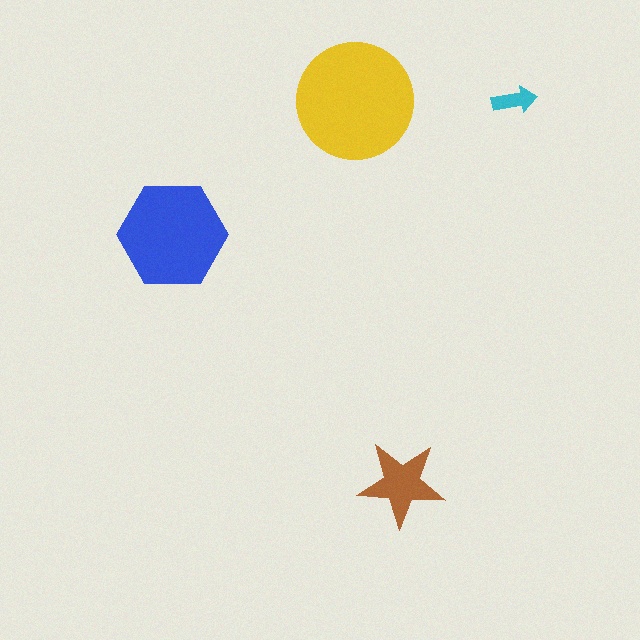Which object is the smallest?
The cyan arrow.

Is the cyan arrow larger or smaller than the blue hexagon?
Smaller.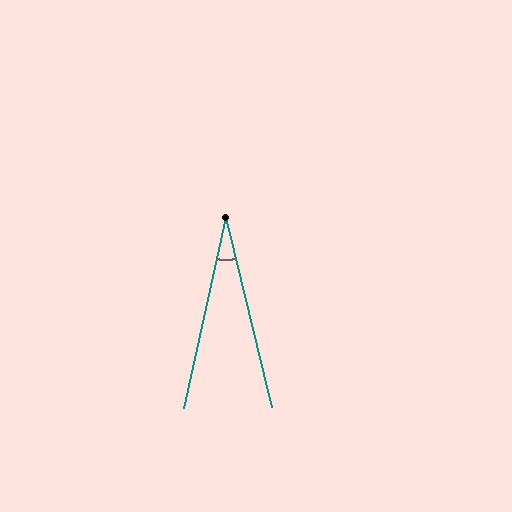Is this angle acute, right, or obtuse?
It is acute.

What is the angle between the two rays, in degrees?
Approximately 26 degrees.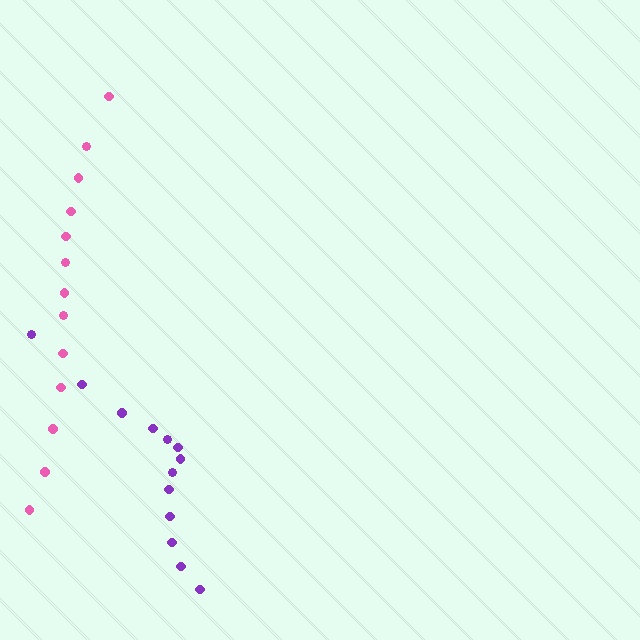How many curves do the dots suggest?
There are 2 distinct paths.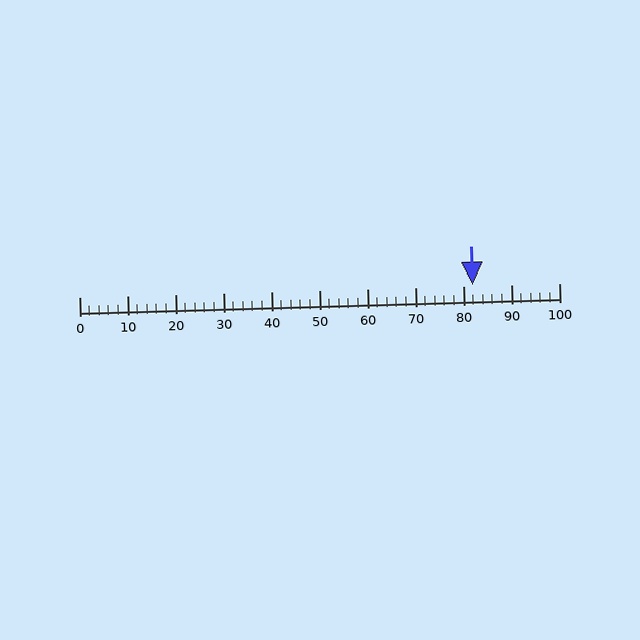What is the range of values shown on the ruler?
The ruler shows values from 0 to 100.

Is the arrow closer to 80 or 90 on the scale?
The arrow is closer to 80.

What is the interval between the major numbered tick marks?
The major tick marks are spaced 10 units apart.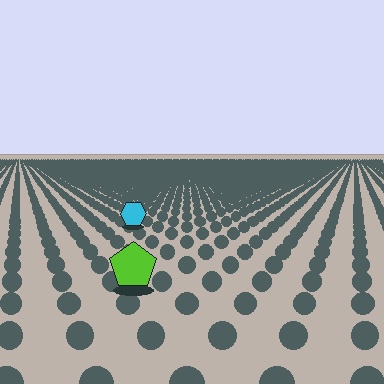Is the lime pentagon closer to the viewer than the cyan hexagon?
Yes. The lime pentagon is closer — you can tell from the texture gradient: the ground texture is coarser near it.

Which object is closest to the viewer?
The lime pentagon is closest. The texture marks near it are larger and more spread out.